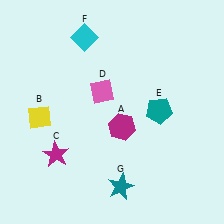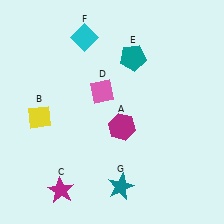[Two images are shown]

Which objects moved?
The objects that moved are: the magenta star (C), the teal pentagon (E).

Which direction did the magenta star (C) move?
The magenta star (C) moved down.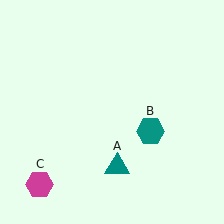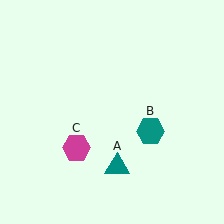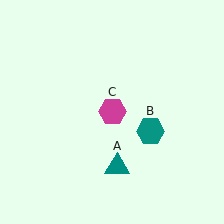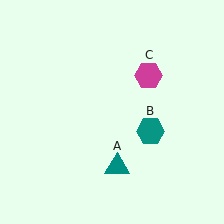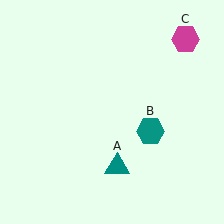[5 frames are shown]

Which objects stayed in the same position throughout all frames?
Teal triangle (object A) and teal hexagon (object B) remained stationary.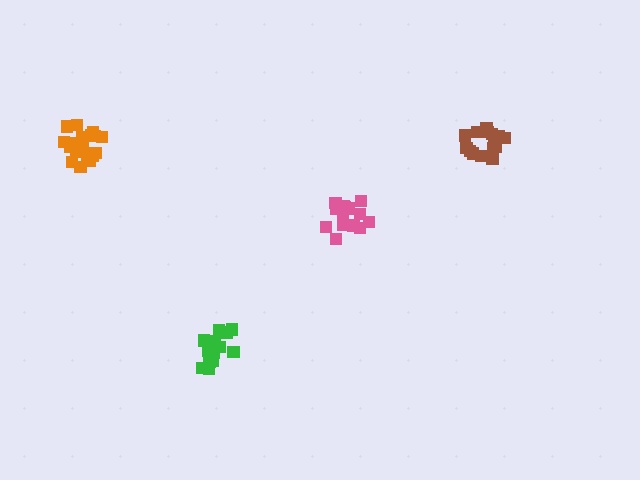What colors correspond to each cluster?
The clusters are colored: green, orange, brown, pink.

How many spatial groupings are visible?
There are 4 spatial groupings.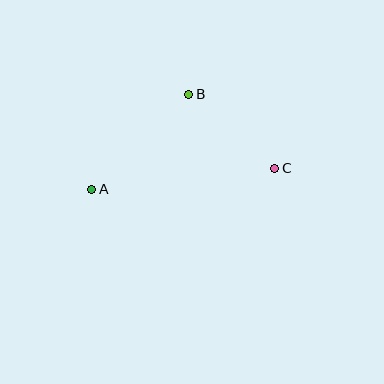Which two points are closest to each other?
Points B and C are closest to each other.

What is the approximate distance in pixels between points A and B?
The distance between A and B is approximately 136 pixels.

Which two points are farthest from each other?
Points A and C are farthest from each other.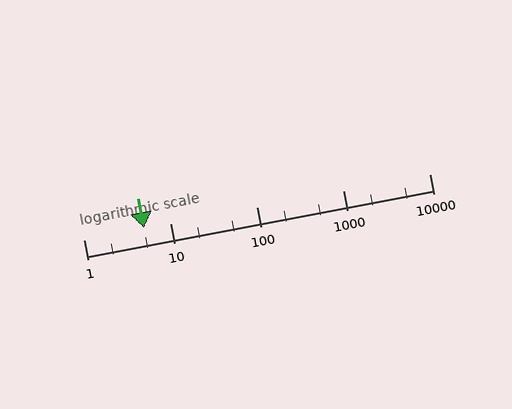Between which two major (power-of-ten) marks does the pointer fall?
The pointer is between 1 and 10.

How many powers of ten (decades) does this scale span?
The scale spans 4 decades, from 1 to 10000.